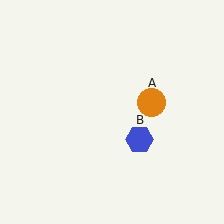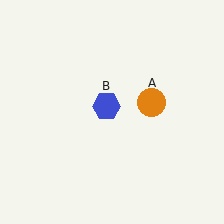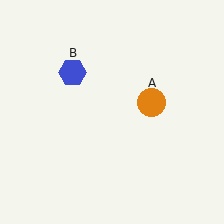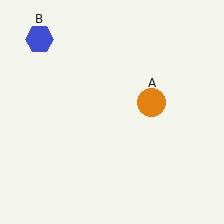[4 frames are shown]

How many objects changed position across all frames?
1 object changed position: blue hexagon (object B).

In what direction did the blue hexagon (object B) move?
The blue hexagon (object B) moved up and to the left.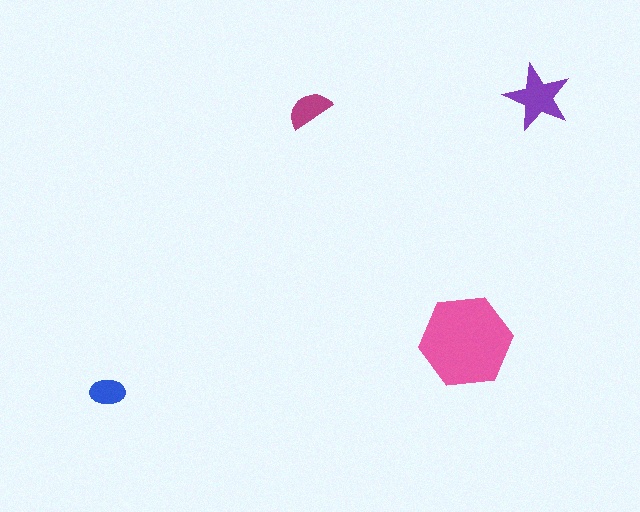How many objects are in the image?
There are 4 objects in the image.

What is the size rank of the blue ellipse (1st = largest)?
4th.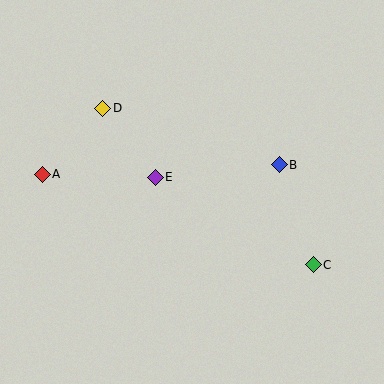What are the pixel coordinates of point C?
Point C is at (313, 265).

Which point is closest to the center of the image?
Point E at (155, 177) is closest to the center.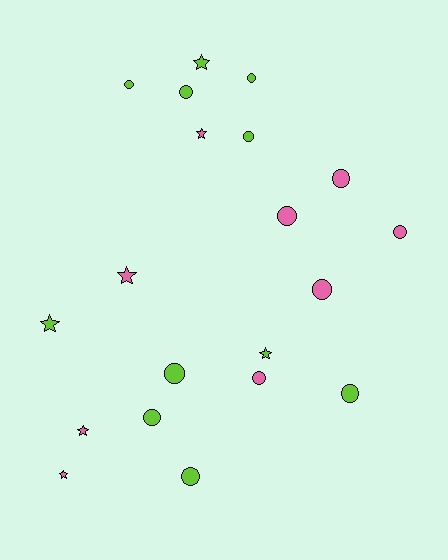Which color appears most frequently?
Lime, with 11 objects.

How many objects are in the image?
There are 20 objects.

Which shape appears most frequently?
Circle, with 13 objects.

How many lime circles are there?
There are 8 lime circles.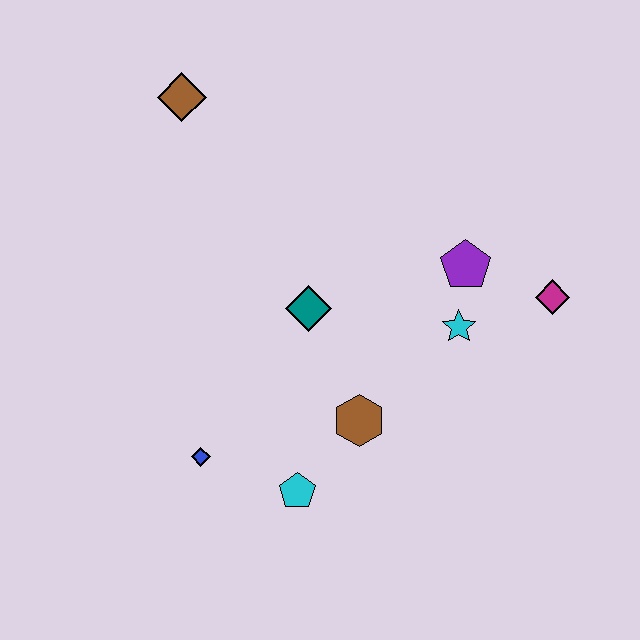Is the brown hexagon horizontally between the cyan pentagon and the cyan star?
Yes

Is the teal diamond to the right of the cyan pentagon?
Yes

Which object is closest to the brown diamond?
The teal diamond is closest to the brown diamond.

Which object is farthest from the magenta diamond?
The brown diamond is farthest from the magenta diamond.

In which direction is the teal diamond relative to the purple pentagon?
The teal diamond is to the left of the purple pentagon.